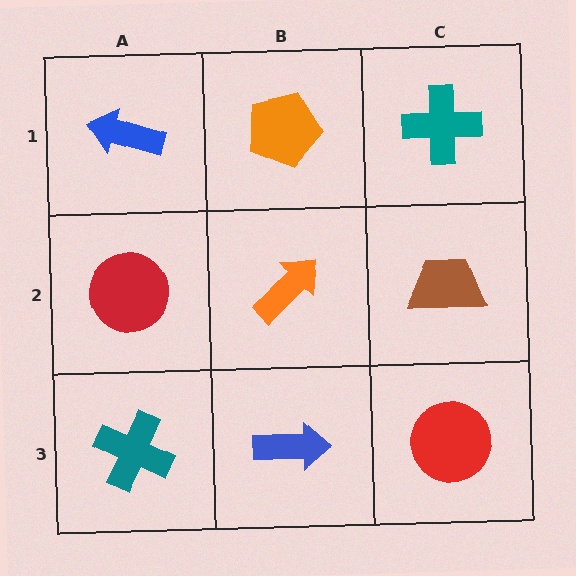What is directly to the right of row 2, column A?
An orange arrow.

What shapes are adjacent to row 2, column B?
An orange pentagon (row 1, column B), a blue arrow (row 3, column B), a red circle (row 2, column A), a brown trapezoid (row 2, column C).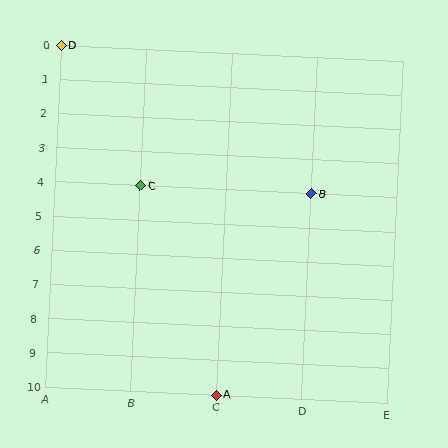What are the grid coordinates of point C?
Point C is at grid coordinates (B, 4).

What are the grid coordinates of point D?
Point D is at grid coordinates (A, 0).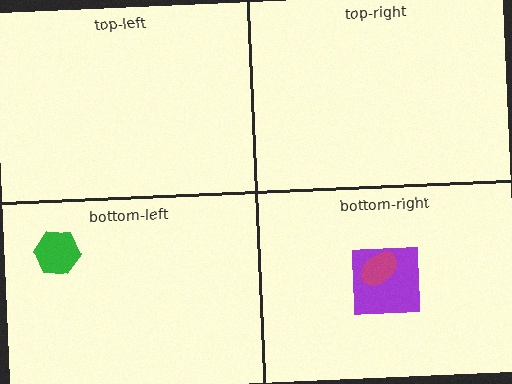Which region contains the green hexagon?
The bottom-left region.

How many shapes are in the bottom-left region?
1.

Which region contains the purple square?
The bottom-right region.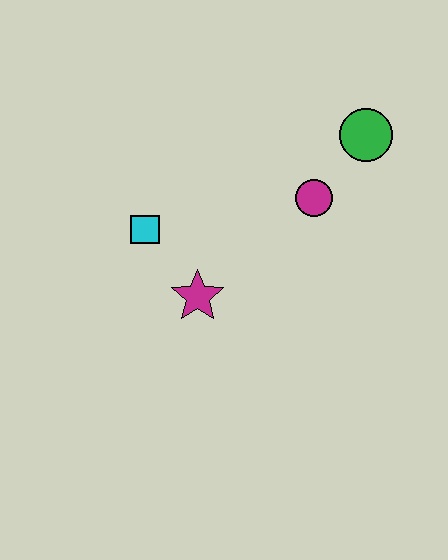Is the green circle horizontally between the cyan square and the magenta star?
No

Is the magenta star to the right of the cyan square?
Yes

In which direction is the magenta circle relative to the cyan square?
The magenta circle is to the right of the cyan square.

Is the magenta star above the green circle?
No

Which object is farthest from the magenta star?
The green circle is farthest from the magenta star.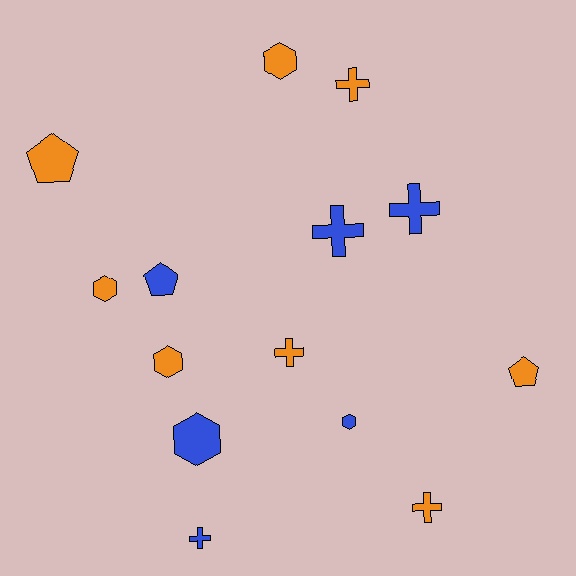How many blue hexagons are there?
There are 2 blue hexagons.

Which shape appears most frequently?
Cross, with 6 objects.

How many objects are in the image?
There are 14 objects.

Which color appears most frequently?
Orange, with 8 objects.